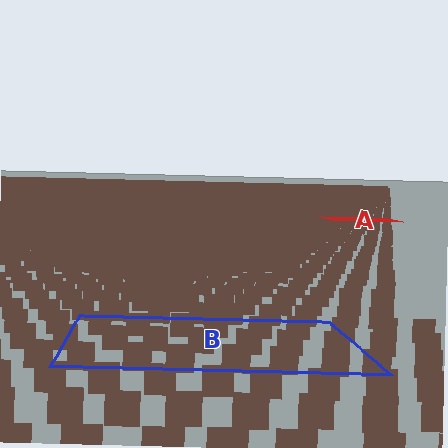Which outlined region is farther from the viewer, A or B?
Region A is farther from the viewer — the texture elements inside it appear smaller and more densely packed.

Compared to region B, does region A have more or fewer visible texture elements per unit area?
Region A has more texture elements per unit area — they are packed more densely because it is farther away.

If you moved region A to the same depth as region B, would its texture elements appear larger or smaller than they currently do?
They would appear larger. At a closer depth, the same texture elements are projected at a bigger on-screen size.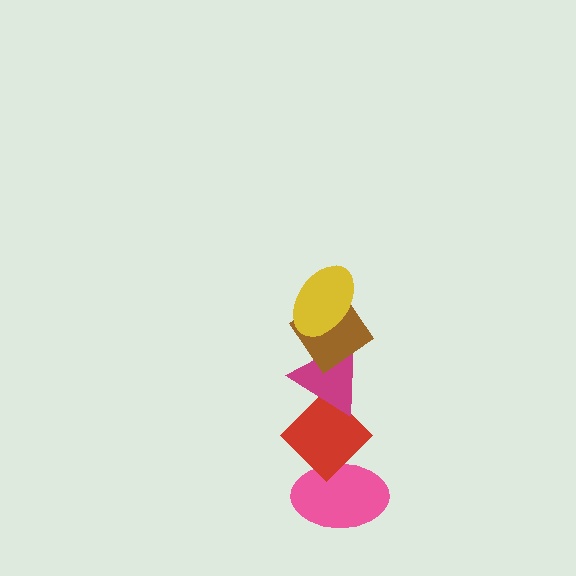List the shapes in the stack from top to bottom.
From top to bottom: the yellow ellipse, the brown diamond, the magenta triangle, the red diamond, the pink ellipse.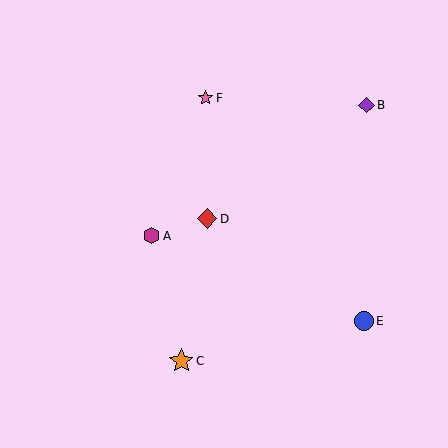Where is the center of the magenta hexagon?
The center of the magenta hexagon is at (152, 236).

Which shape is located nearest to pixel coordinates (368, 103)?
The purple diamond (labeled B) at (366, 105) is nearest to that location.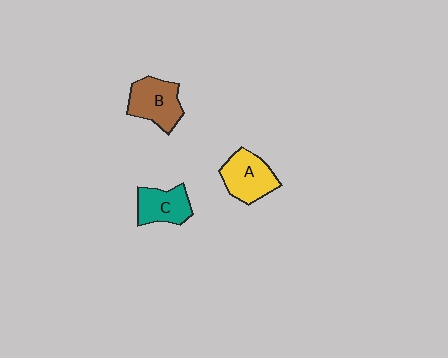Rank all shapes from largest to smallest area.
From largest to smallest: B (brown), A (yellow), C (teal).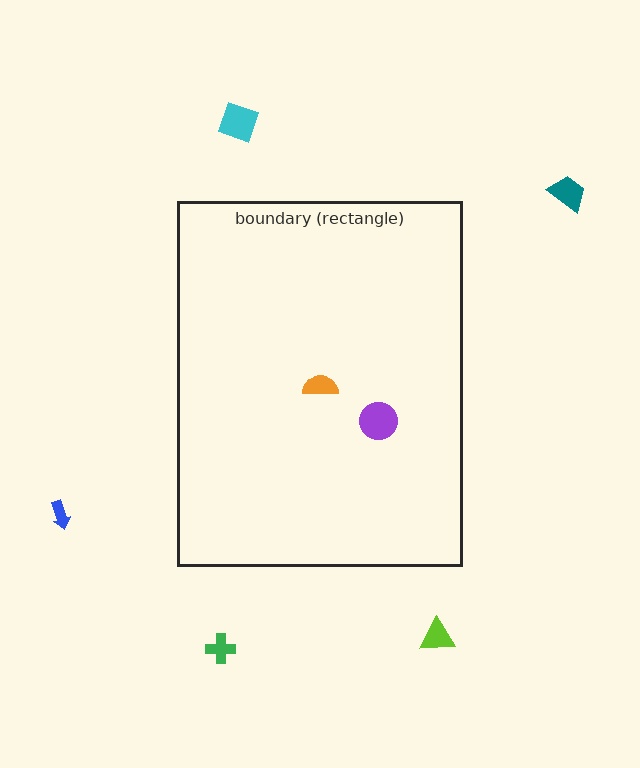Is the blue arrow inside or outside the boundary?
Outside.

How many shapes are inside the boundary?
2 inside, 5 outside.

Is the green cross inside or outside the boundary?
Outside.